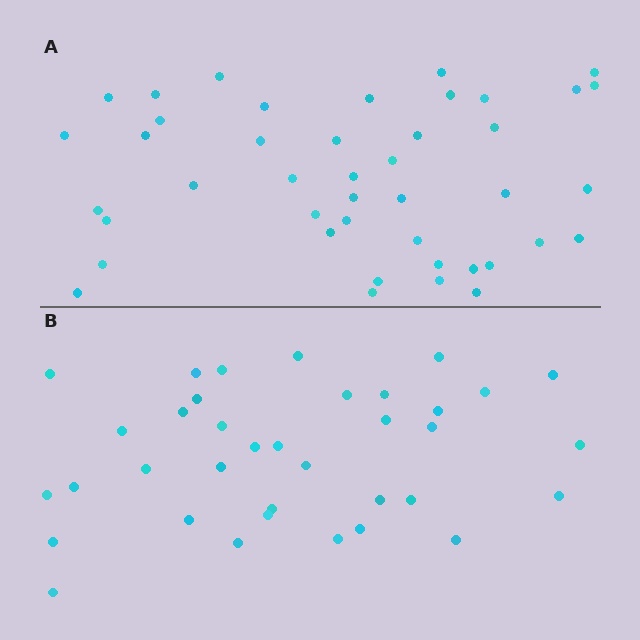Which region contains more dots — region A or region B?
Region A (the top region) has more dots.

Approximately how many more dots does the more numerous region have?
Region A has roughly 8 or so more dots than region B.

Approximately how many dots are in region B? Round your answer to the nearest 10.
About 40 dots. (The exact count is 36, which rounds to 40.)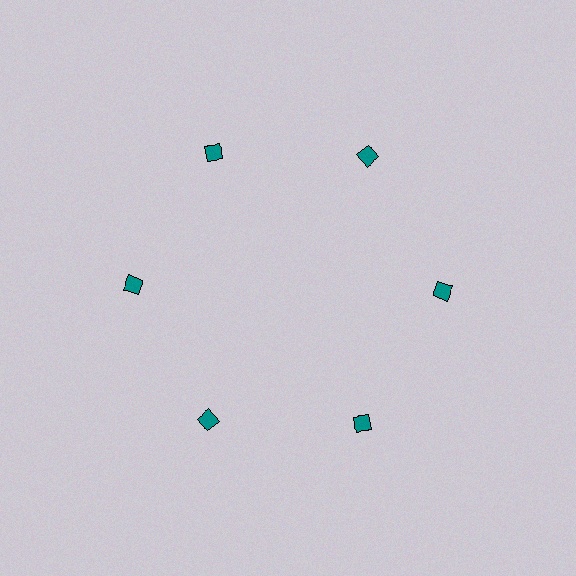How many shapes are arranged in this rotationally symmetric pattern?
There are 6 shapes, arranged in 6 groups of 1.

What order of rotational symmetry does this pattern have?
This pattern has 6-fold rotational symmetry.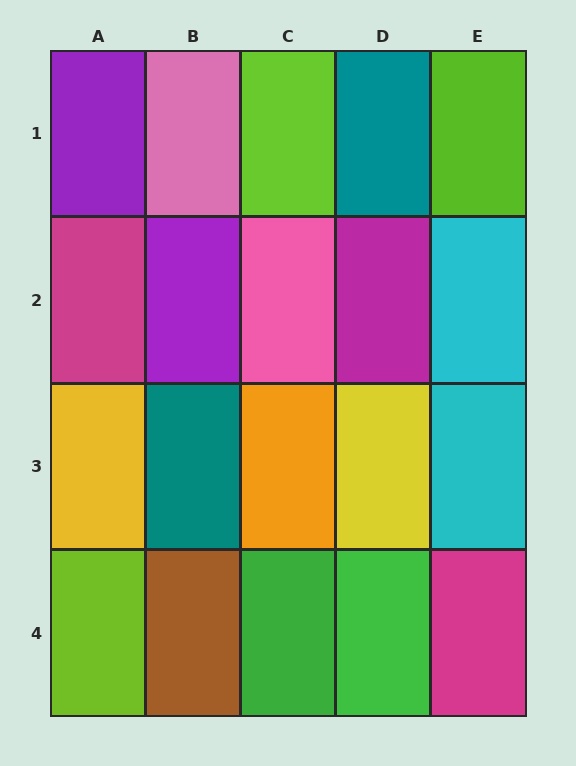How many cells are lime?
3 cells are lime.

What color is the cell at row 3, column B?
Teal.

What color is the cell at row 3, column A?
Yellow.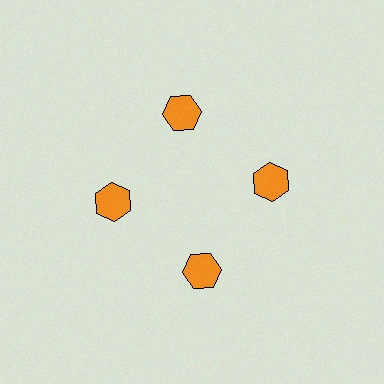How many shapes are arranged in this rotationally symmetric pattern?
There are 4 shapes, arranged in 4 groups of 1.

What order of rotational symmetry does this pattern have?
This pattern has 4-fold rotational symmetry.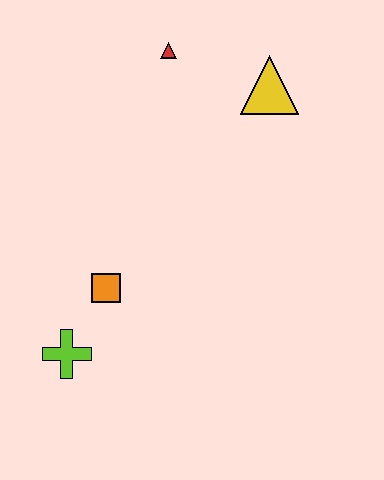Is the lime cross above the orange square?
No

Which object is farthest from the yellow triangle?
The lime cross is farthest from the yellow triangle.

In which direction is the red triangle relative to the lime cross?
The red triangle is above the lime cross.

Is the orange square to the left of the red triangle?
Yes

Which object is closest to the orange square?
The lime cross is closest to the orange square.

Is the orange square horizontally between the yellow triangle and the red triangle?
No